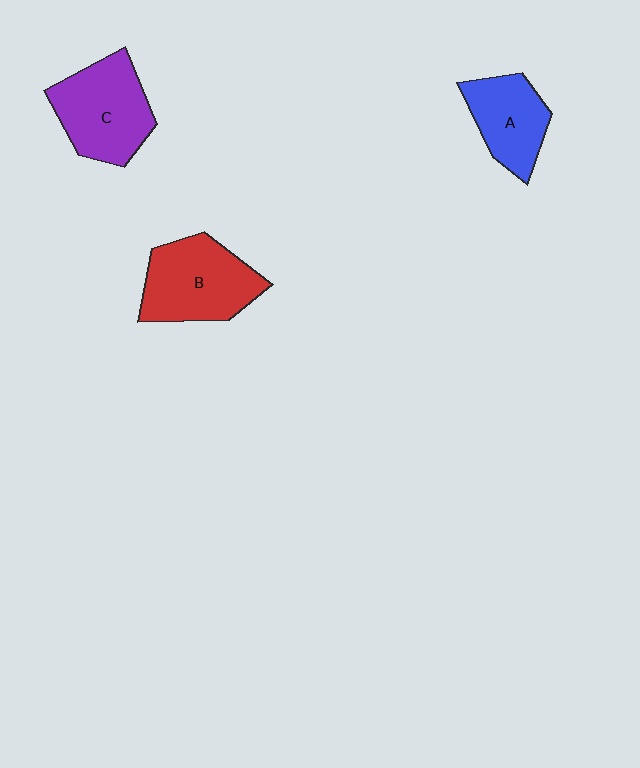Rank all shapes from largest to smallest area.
From largest to smallest: B (red), C (purple), A (blue).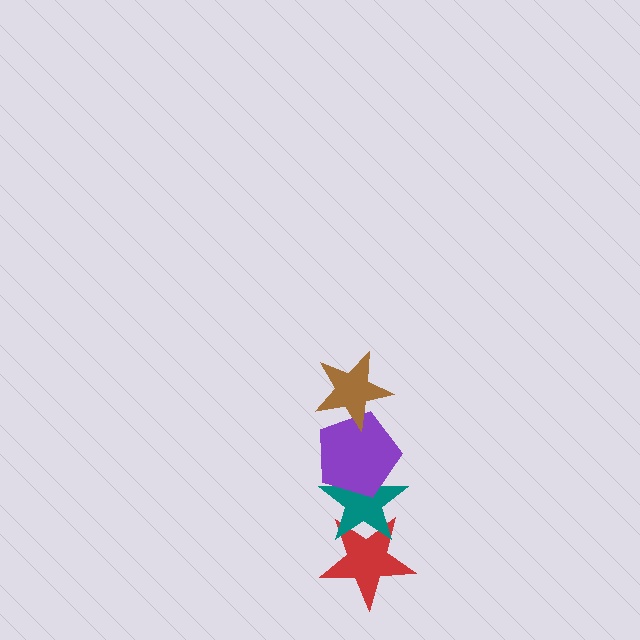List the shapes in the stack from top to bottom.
From top to bottom: the brown star, the purple pentagon, the teal star, the red star.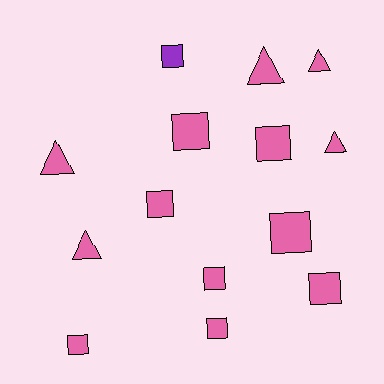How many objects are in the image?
There are 14 objects.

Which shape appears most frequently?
Square, with 9 objects.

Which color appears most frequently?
Pink, with 13 objects.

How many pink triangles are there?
There are 5 pink triangles.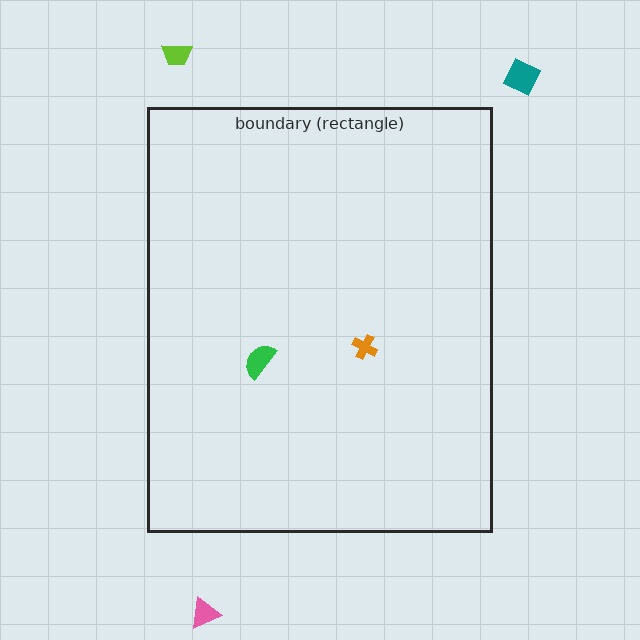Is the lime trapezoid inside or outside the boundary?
Outside.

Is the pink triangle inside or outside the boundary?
Outside.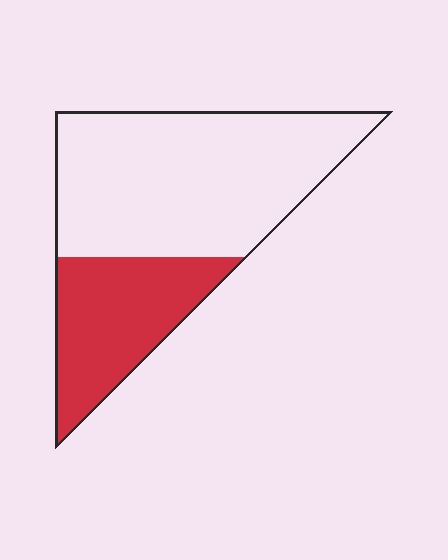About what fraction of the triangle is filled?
About one third (1/3).